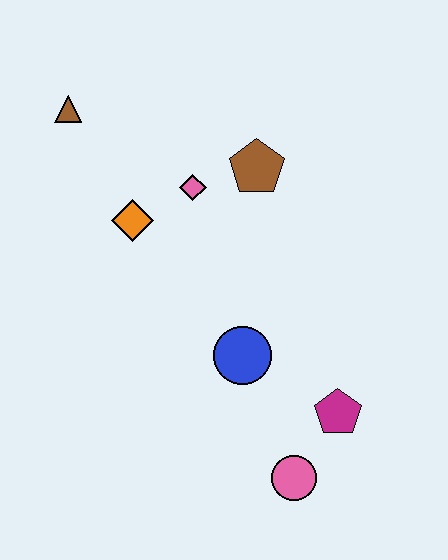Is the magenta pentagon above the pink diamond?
No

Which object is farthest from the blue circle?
The brown triangle is farthest from the blue circle.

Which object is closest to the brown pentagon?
The pink diamond is closest to the brown pentagon.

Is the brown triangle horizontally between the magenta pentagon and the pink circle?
No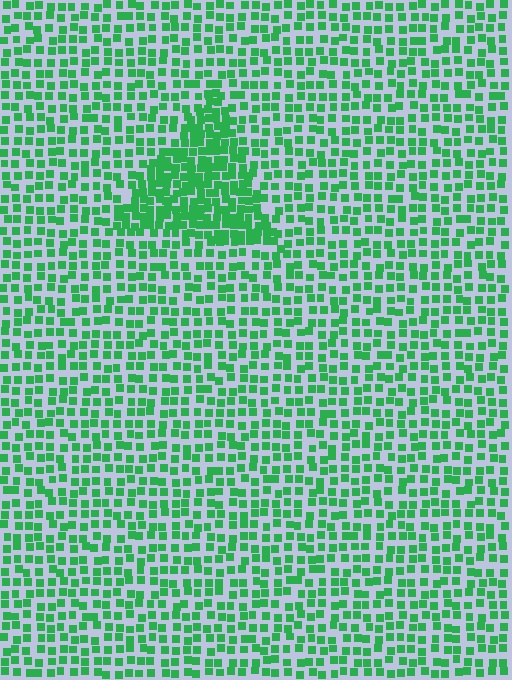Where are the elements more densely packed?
The elements are more densely packed inside the triangle boundary.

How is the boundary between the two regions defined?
The boundary is defined by a change in element density (approximately 1.9x ratio). All elements are the same color, size, and shape.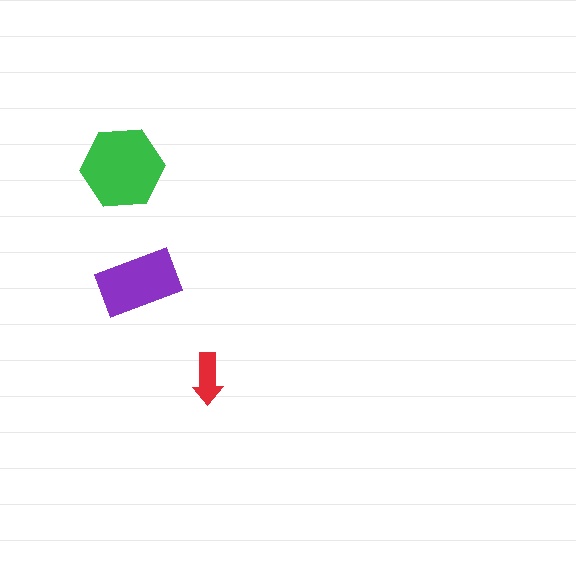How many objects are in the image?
There are 3 objects in the image.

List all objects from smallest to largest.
The red arrow, the purple rectangle, the green hexagon.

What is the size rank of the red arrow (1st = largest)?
3rd.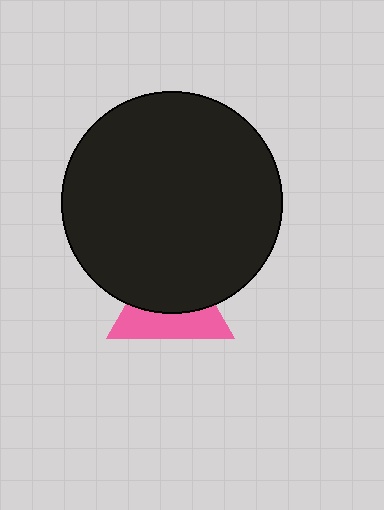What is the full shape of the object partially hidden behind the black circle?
The partially hidden object is a pink triangle.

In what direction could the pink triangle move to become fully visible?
The pink triangle could move down. That would shift it out from behind the black circle entirely.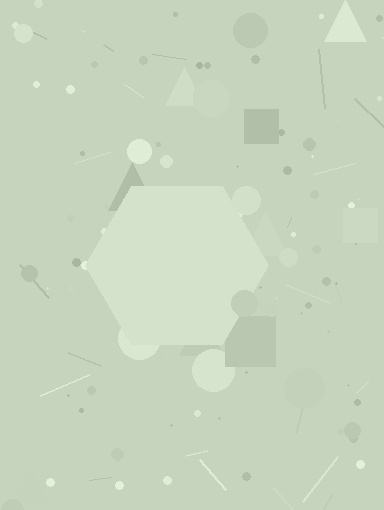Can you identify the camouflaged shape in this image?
The camouflaged shape is a hexagon.